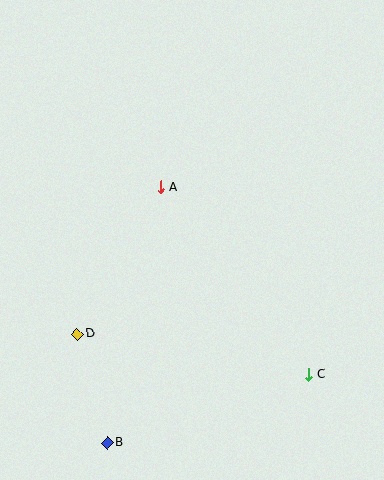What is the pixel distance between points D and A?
The distance between D and A is 169 pixels.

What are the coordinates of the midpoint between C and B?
The midpoint between C and B is at (208, 409).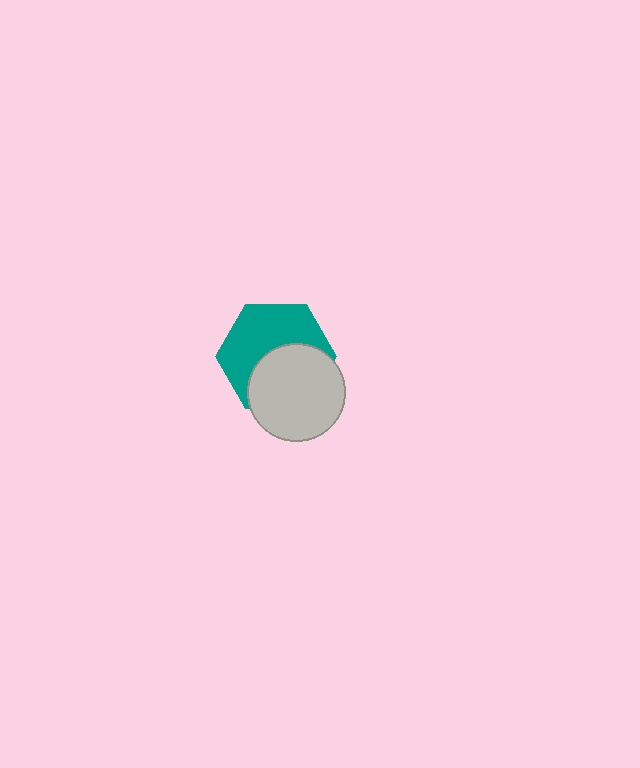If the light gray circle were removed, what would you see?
You would see the complete teal hexagon.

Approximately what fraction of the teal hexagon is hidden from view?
Roughly 45% of the teal hexagon is hidden behind the light gray circle.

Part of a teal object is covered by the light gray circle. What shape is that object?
It is a hexagon.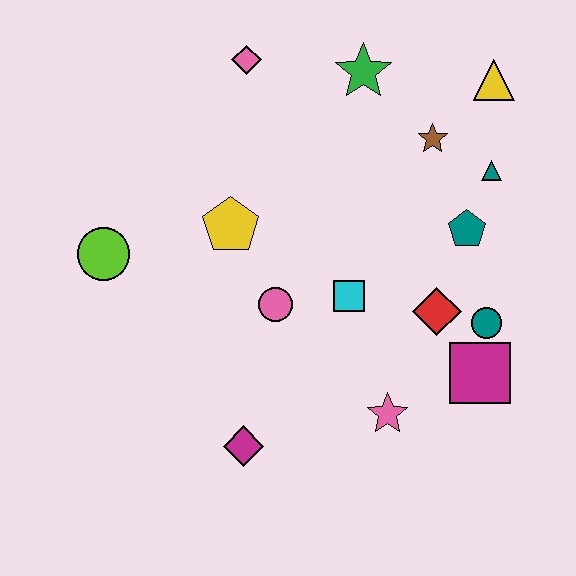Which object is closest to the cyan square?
The pink circle is closest to the cyan square.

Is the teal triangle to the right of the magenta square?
Yes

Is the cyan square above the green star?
No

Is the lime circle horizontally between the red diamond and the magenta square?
No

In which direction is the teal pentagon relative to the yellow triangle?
The teal pentagon is below the yellow triangle.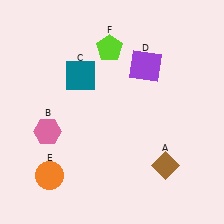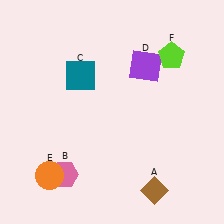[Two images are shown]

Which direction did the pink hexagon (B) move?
The pink hexagon (B) moved down.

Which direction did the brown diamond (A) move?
The brown diamond (A) moved down.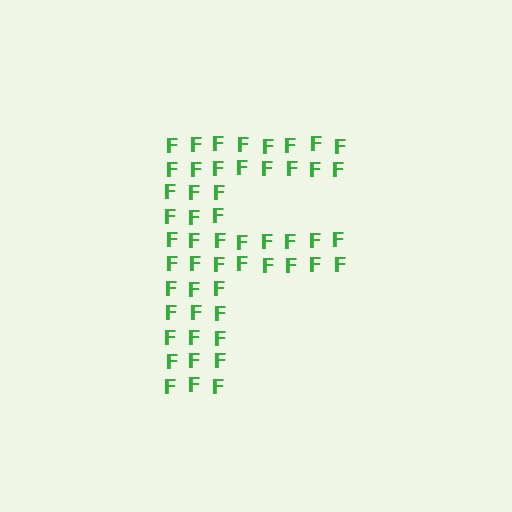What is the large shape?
The large shape is the letter F.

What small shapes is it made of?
It is made of small letter F's.